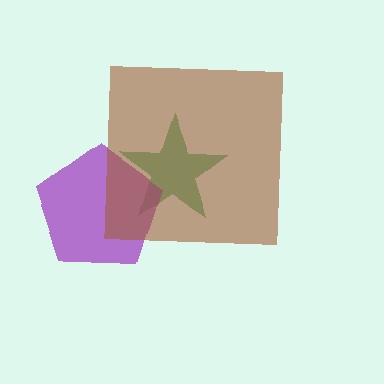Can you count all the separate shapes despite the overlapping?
Yes, there are 3 separate shapes.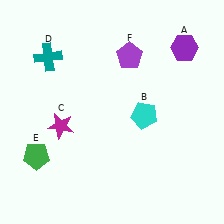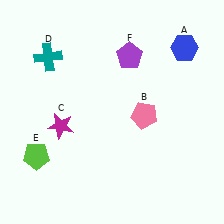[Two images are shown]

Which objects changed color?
A changed from purple to blue. B changed from cyan to pink. E changed from green to lime.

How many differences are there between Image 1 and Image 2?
There are 3 differences between the two images.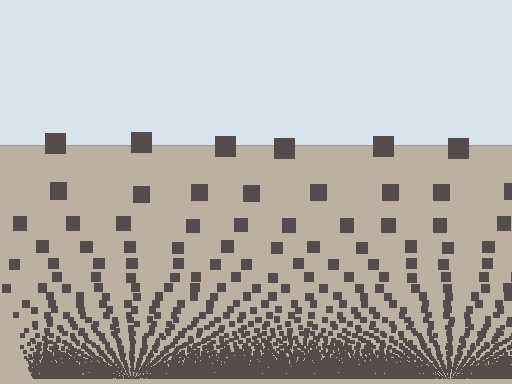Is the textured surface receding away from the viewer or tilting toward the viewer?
The surface appears to tilt toward the viewer. Texture elements get larger and sparser toward the top.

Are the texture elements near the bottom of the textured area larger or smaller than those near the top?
Smaller. The gradient is inverted — elements near the bottom are smaller and denser.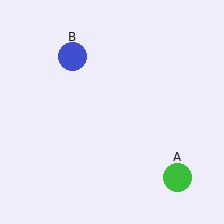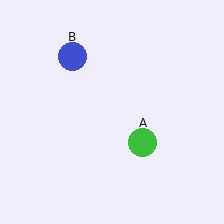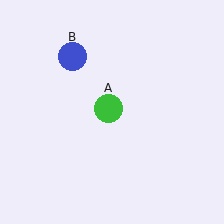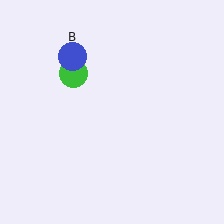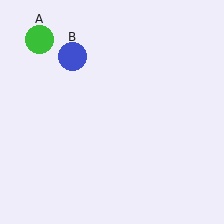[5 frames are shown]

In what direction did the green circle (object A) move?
The green circle (object A) moved up and to the left.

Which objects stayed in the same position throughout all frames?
Blue circle (object B) remained stationary.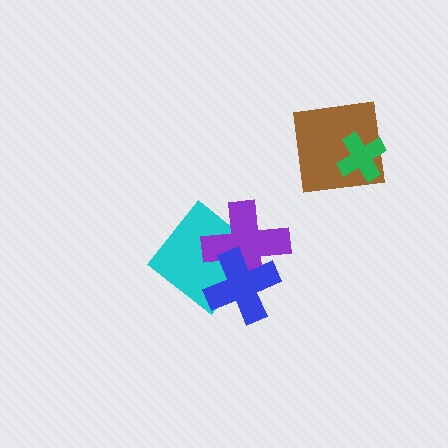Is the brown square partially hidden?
Yes, it is partially covered by another shape.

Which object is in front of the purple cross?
The blue cross is in front of the purple cross.